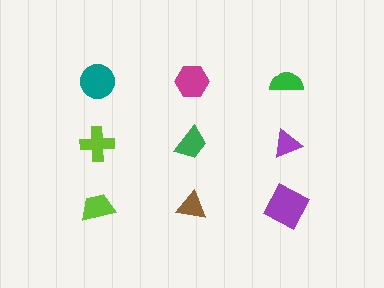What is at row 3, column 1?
A lime trapezoid.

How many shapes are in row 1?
3 shapes.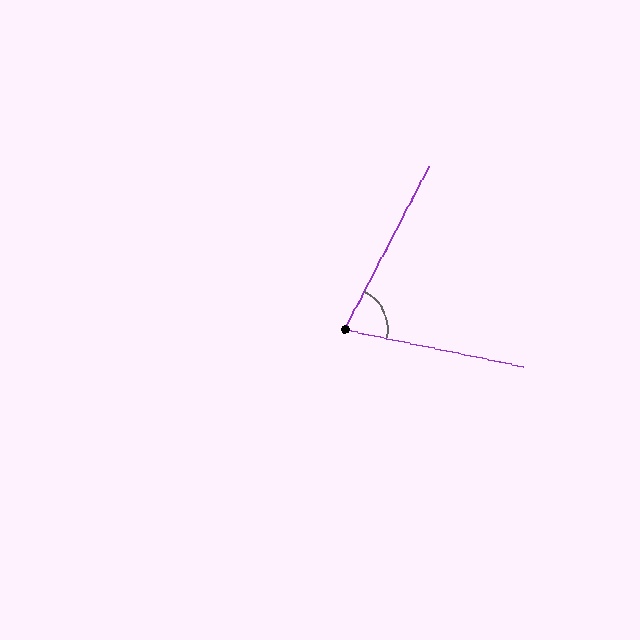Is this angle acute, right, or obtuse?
It is acute.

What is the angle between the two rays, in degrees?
Approximately 74 degrees.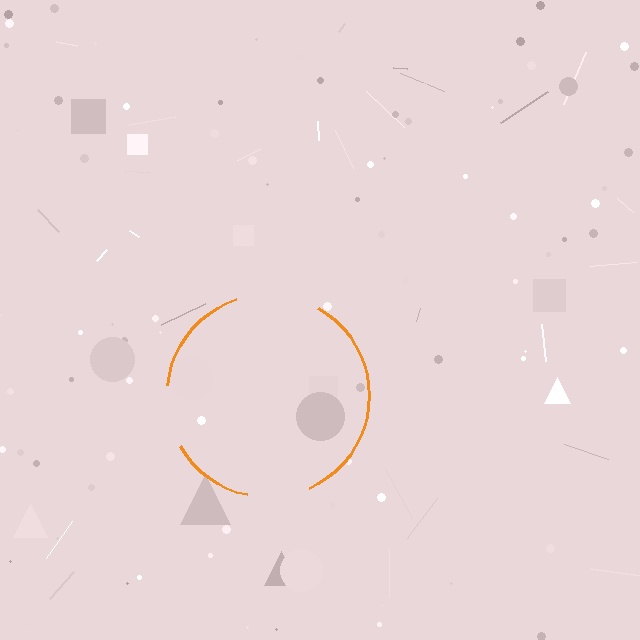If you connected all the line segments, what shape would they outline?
They would outline a circle.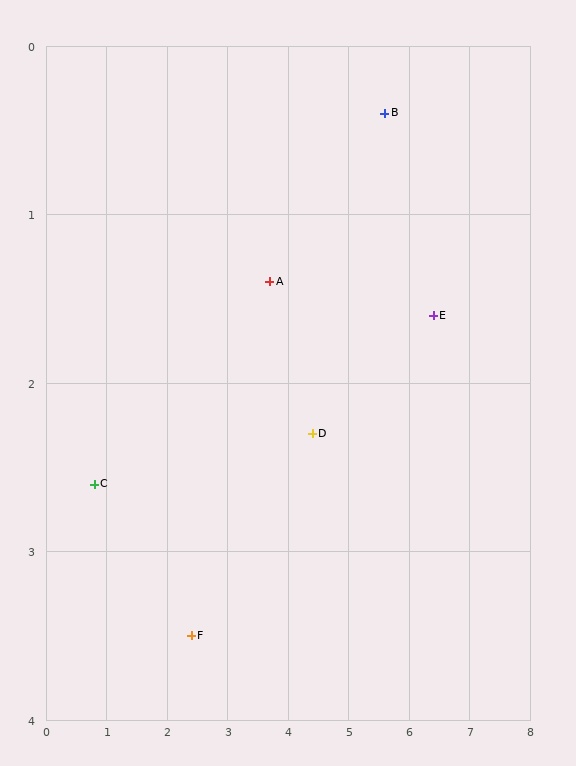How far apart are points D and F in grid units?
Points D and F are about 2.3 grid units apart.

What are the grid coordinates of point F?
Point F is at approximately (2.4, 3.5).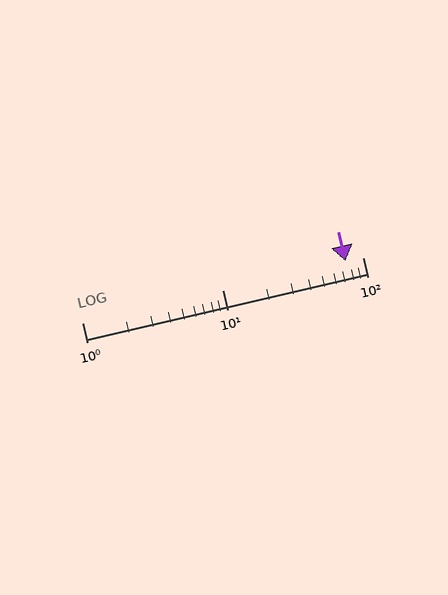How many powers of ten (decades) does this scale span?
The scale spans 2 decades, from 1 to 100.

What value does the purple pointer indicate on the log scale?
The pointer indicates approximately 75.